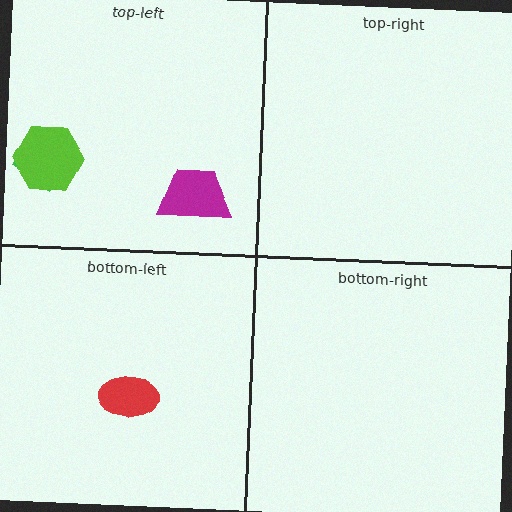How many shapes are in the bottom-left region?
1.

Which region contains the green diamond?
The top-left region.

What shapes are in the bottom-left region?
The red ellipse.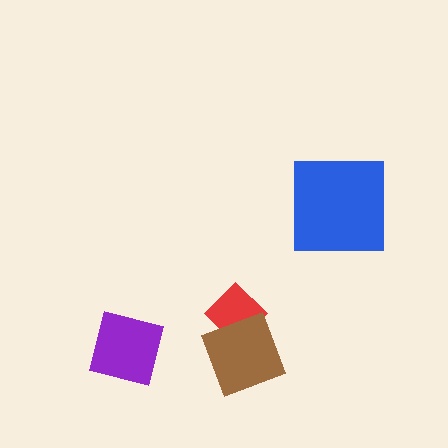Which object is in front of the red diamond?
The brown diamond is in front of the red diamond.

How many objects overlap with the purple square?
0 objects overlap with the purple square.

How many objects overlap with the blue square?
0 objects overlap with the blue square.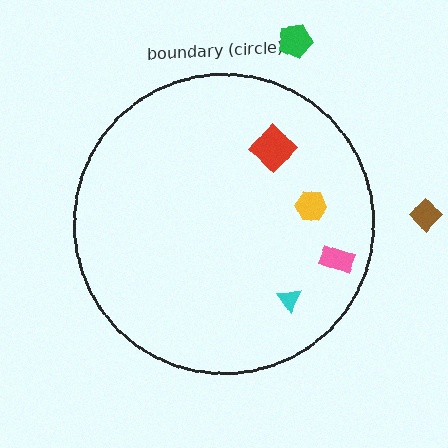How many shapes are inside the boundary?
4 inside, 2 outside.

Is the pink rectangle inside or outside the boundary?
Inside.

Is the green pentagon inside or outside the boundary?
Outside.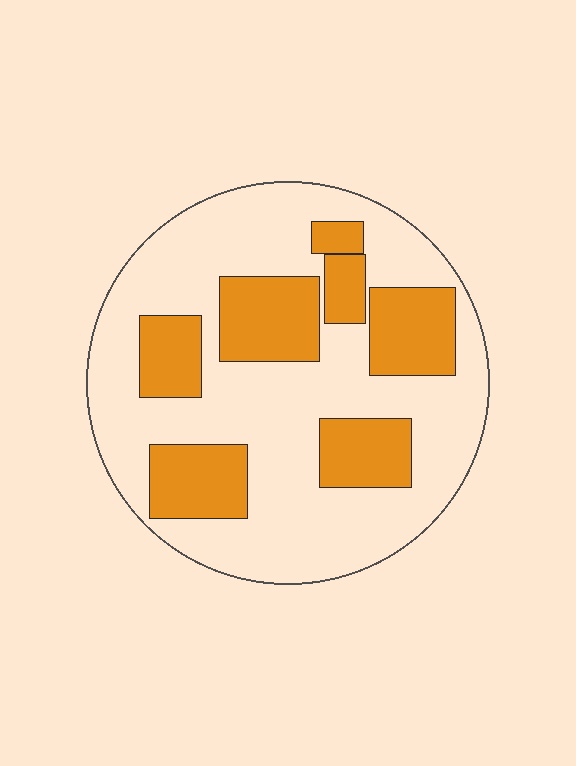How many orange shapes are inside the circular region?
7.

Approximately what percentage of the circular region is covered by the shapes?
Approximately 30%.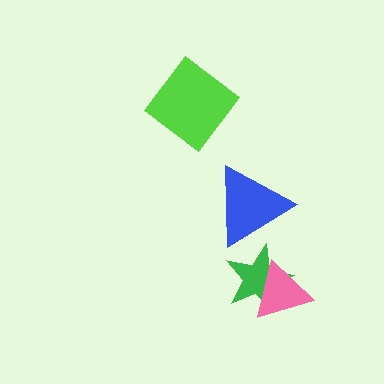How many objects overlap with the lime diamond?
0 objects overlap with the lime diamond.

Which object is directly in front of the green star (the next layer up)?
The pink triangle is directly in front of the green star.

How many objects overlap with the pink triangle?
1 object overlaps with the pink triangle.